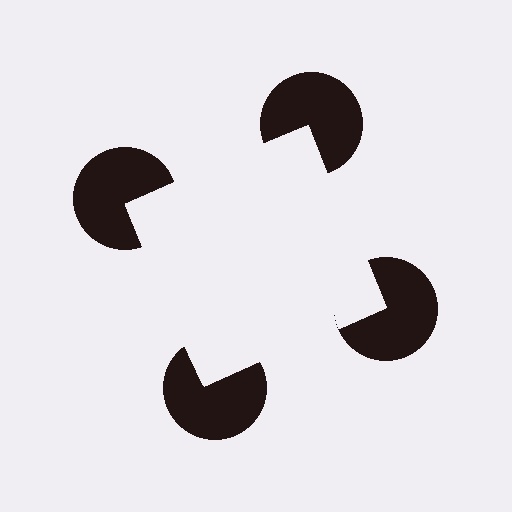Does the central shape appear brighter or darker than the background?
It typically appears slightly brighter than the background, even though no actual brightness change is drawn.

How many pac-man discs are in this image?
There are 4 — one at each vertex of the illusory square.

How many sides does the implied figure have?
4 sides.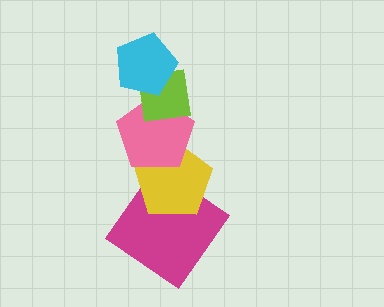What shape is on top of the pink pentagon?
The lime square is on top of the pink pentagon.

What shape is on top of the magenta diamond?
The yellow pentagon is on top of the magenta diamond.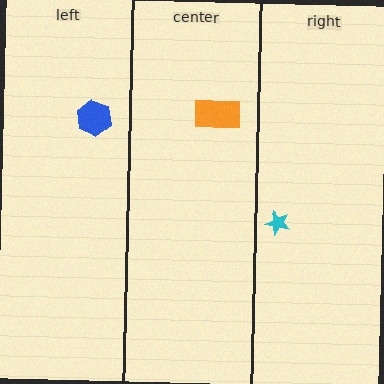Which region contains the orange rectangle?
The center region.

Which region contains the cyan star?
The right region.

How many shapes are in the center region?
1.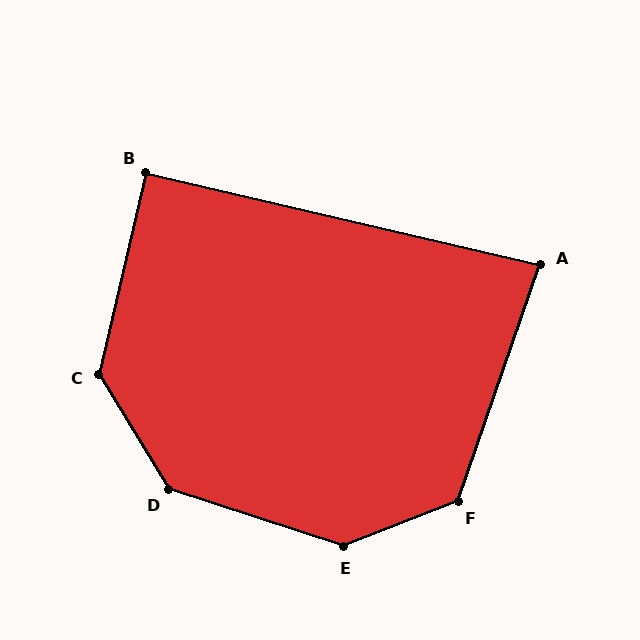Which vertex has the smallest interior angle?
A, at approximately 84 degrees.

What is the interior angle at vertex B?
Approximately 90 degrees (approximately right).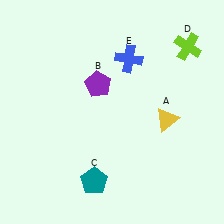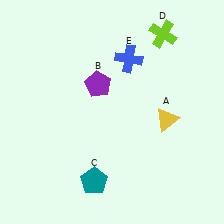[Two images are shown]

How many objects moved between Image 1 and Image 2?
1 object moved between the two images.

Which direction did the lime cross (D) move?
The lime cross (D) moved left.